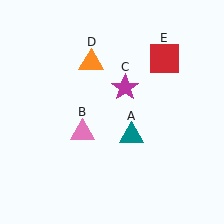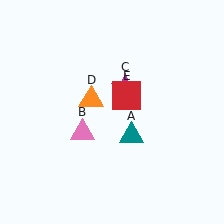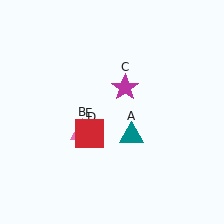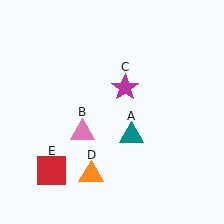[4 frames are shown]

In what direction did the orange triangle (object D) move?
The orange triangle (object D) moved down.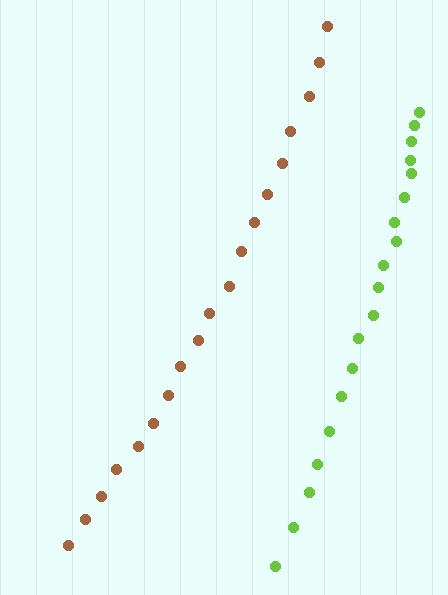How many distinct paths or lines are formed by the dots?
There are 2 distinct paths.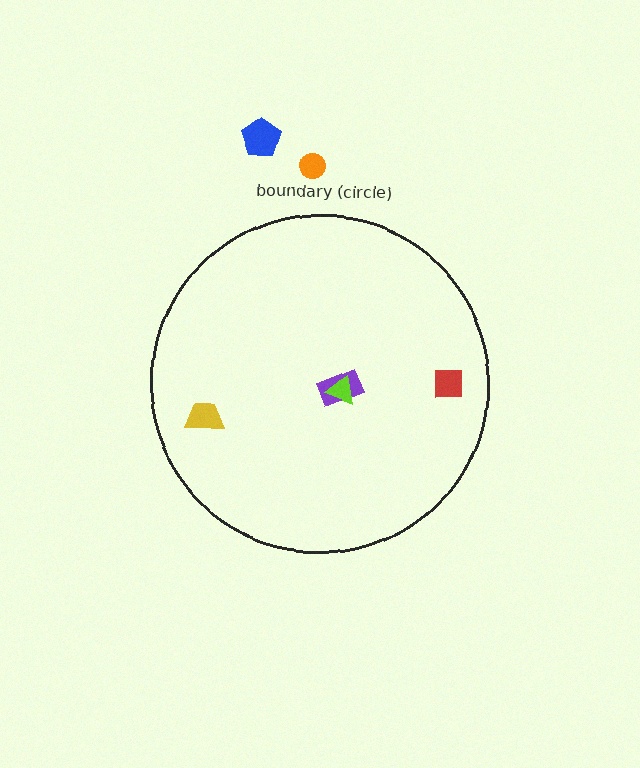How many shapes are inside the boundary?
4 inside, 2 outside.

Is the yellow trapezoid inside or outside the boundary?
Inside.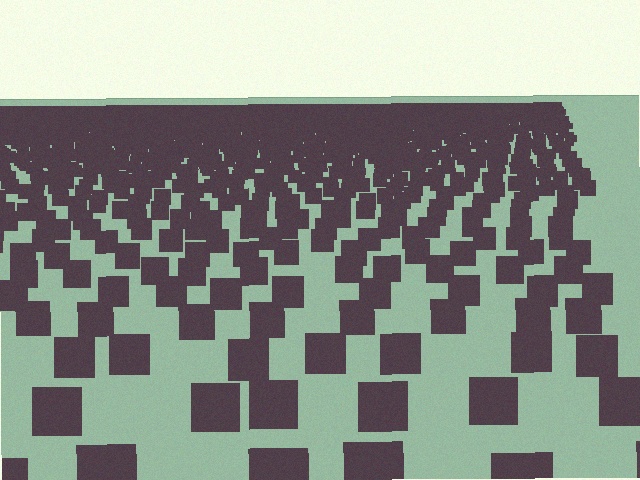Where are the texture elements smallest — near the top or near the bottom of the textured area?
Near the top.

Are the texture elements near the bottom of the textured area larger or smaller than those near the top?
Larger. Near the bottom, elements are closer to the viewer and appear at a bigger on-screen size.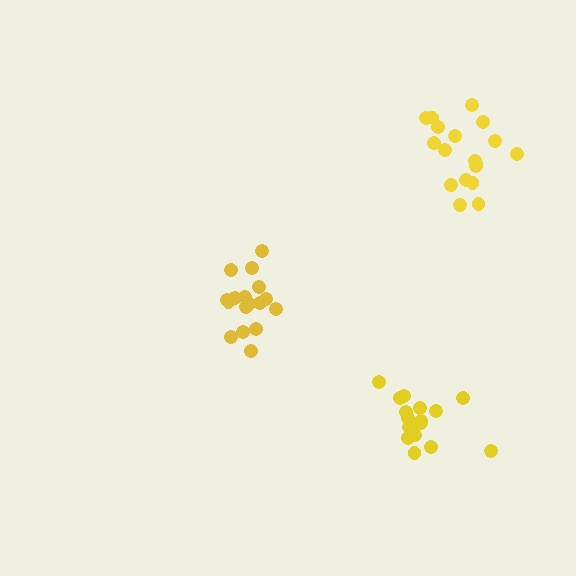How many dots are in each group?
Group 1: 18 dots, Group 2: 16 dots, Group 3: 17 dots (51 total).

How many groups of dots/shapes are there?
There are 3 groups.